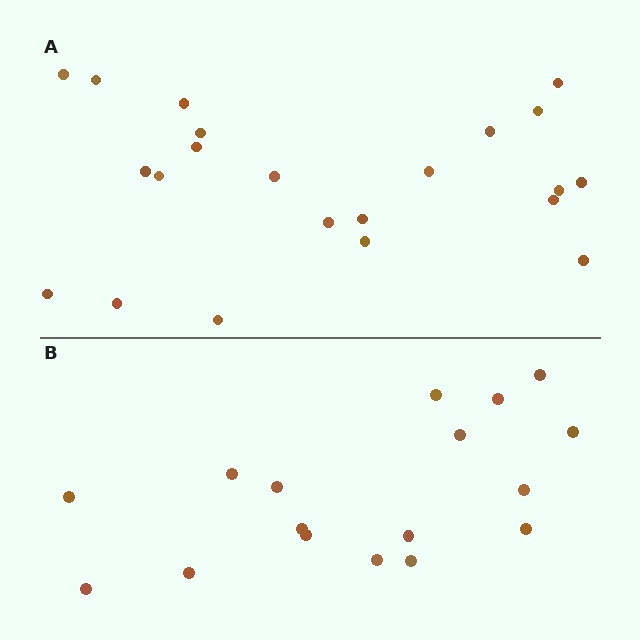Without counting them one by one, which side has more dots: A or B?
Region A (the top region) has more dots.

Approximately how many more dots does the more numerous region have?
Region A has about 5 more dots than region B.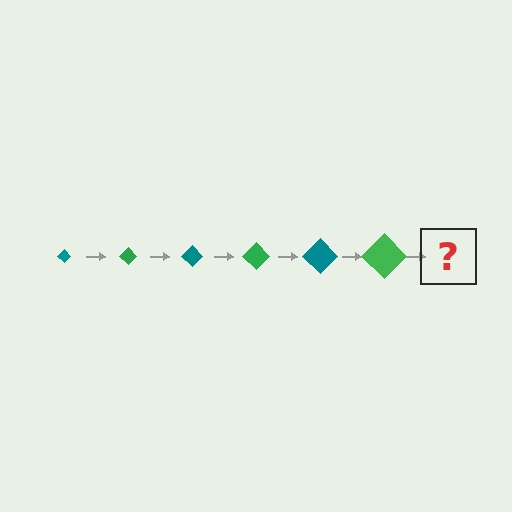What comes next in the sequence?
The next element should be a teal diamond, larger than the previous one.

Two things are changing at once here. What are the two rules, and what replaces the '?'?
The two rules are that the diamond grows larger each step and the color cycles through teal and green. The '?' should be a teal diamond, larger than the previous one.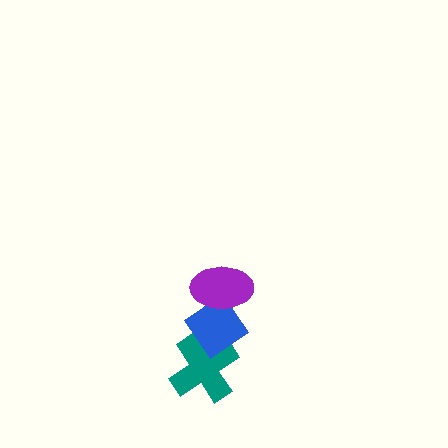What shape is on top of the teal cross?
The blue diamond is on top of the teal cross.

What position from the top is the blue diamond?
The blue diamond is 2nd from the top.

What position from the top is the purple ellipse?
The purple ellipse is 1st from the top.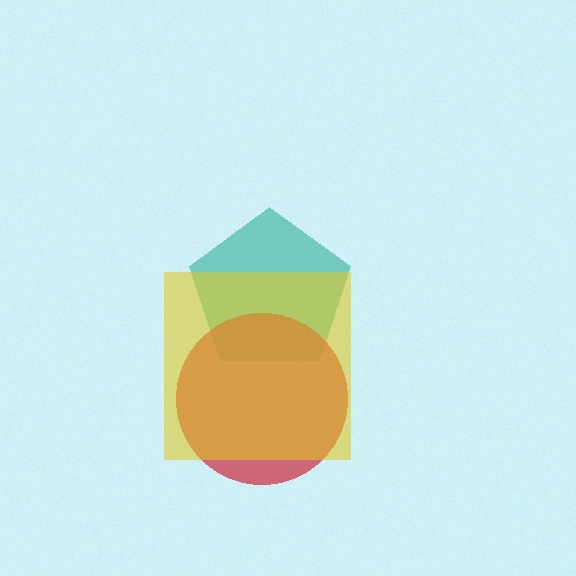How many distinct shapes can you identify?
There are 3 distinct shapes: a teal pentagon, a red circle, a yellow square.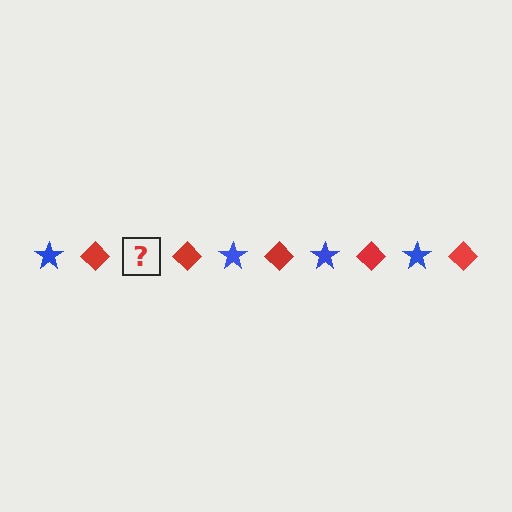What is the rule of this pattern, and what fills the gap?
The rule is that the pattern alternates between blue star and red diamond. The gap should be filled with a blue star.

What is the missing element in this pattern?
The missing element is a blue star.